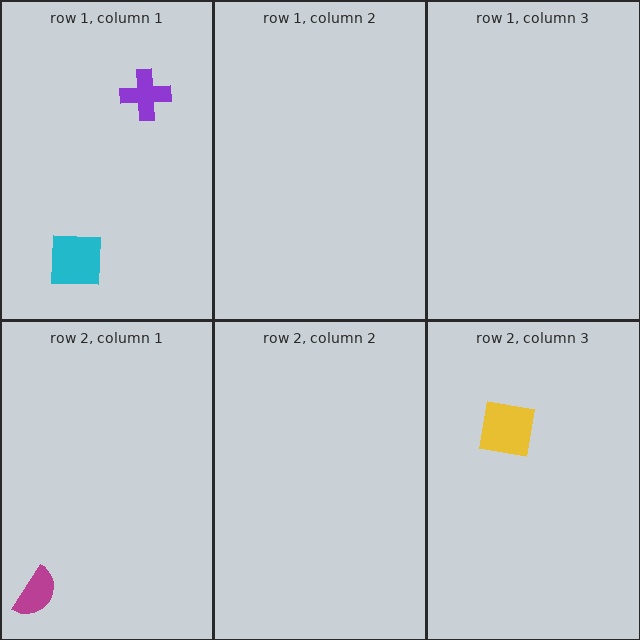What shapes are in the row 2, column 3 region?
The yellow square.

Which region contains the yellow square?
The row 2, column 3 region.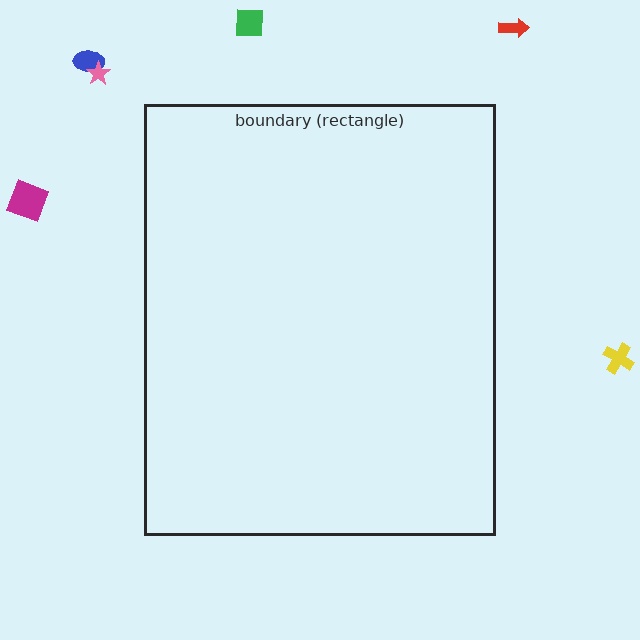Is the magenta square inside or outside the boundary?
Outside.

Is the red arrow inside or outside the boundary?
Outside.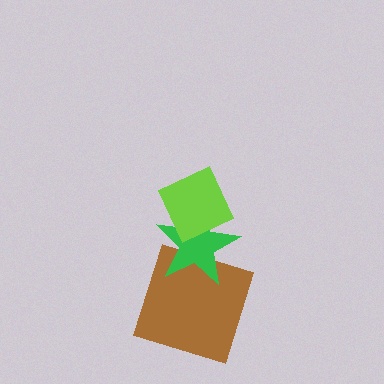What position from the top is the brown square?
The brown square is 3rd from the top.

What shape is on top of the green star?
The lime diamond is on top of the green star.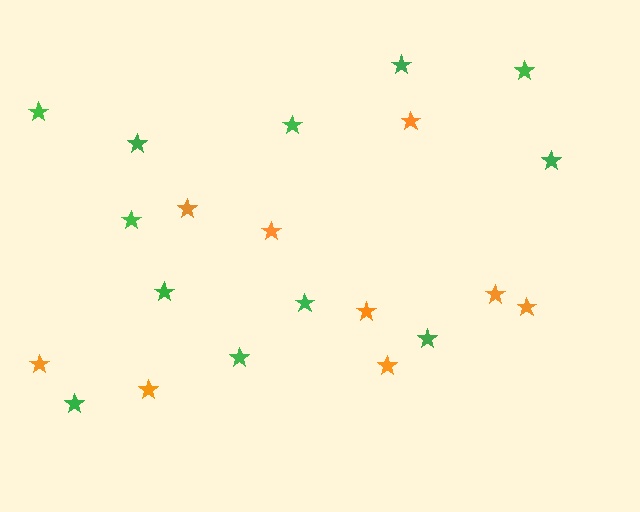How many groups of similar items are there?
There are 2 groups: one group of orange stars (9) and one group of green stars (12).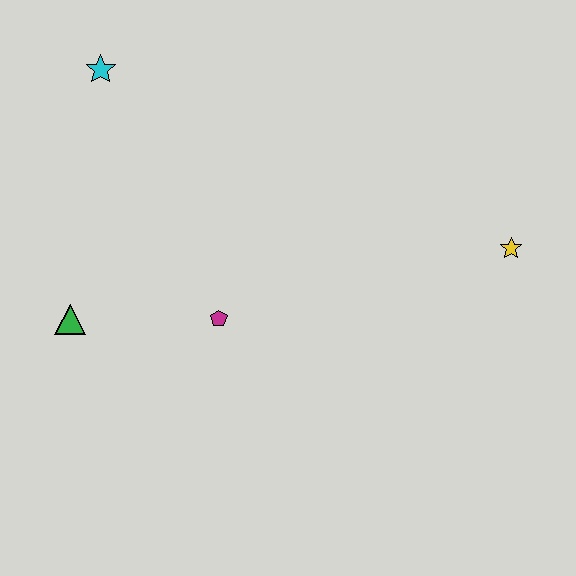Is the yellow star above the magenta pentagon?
Yes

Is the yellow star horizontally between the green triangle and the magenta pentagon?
No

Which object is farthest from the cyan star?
The yellow star is farthest from the cyan star.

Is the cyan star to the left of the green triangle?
No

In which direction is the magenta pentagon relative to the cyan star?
The magenta pentagon is below the cyan star.